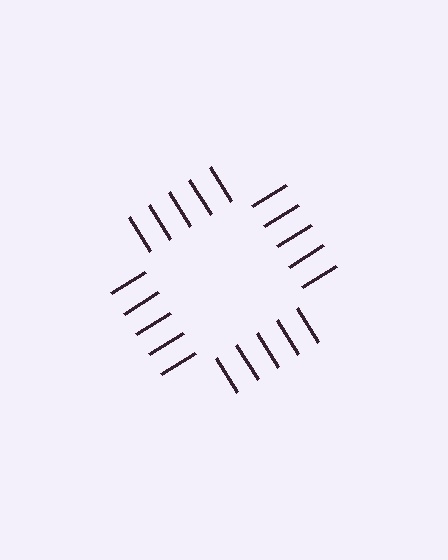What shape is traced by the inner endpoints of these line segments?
An illusory square — the line segments terminate on its edges but no continuous stroke is drawn.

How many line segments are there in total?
20 — 5 along each of the 4 edges.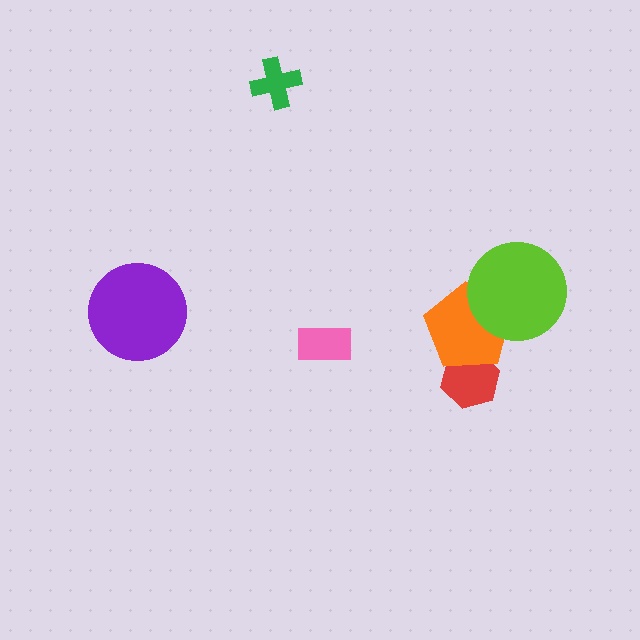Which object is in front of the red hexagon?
The orange pentagon is in front of the red hexagon.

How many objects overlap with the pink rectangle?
0 objects overlap with the pink rectangle.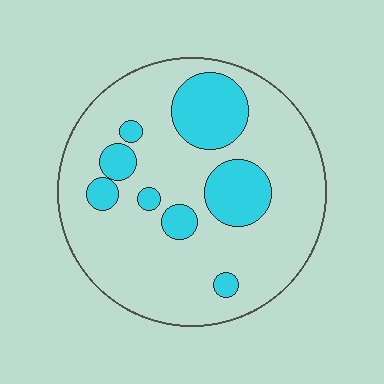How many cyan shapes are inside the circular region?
8.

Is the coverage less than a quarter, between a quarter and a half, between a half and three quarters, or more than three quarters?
Less than a quarter.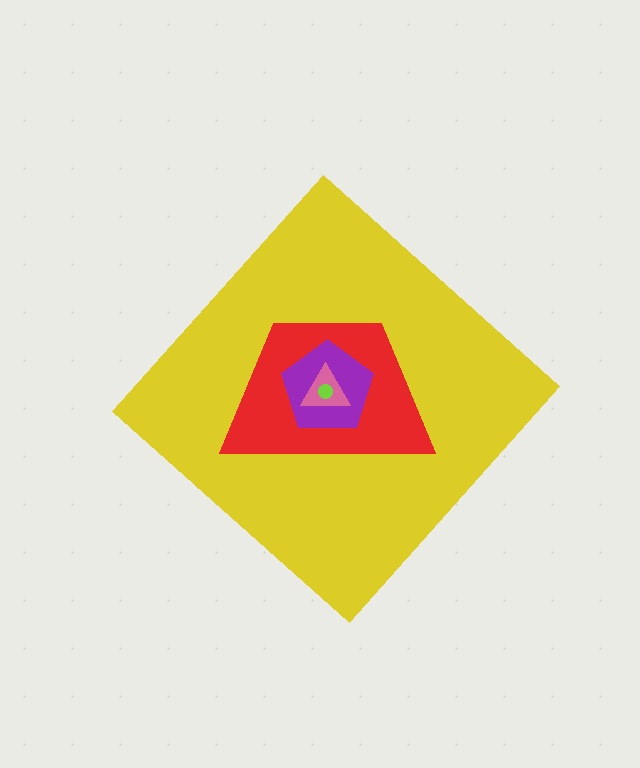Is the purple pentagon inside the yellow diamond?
Yes.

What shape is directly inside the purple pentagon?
The pink triangle.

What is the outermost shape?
The yellow diamond.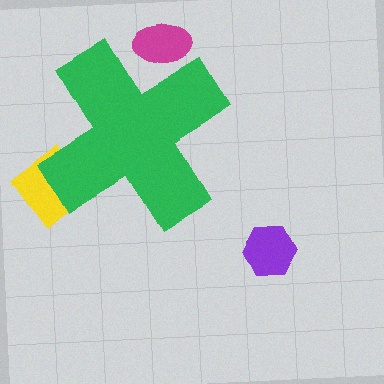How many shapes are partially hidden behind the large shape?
2 shapes are partially hidden.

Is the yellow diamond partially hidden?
Yes, the yellow diamond is partially hidden behind the green cross.